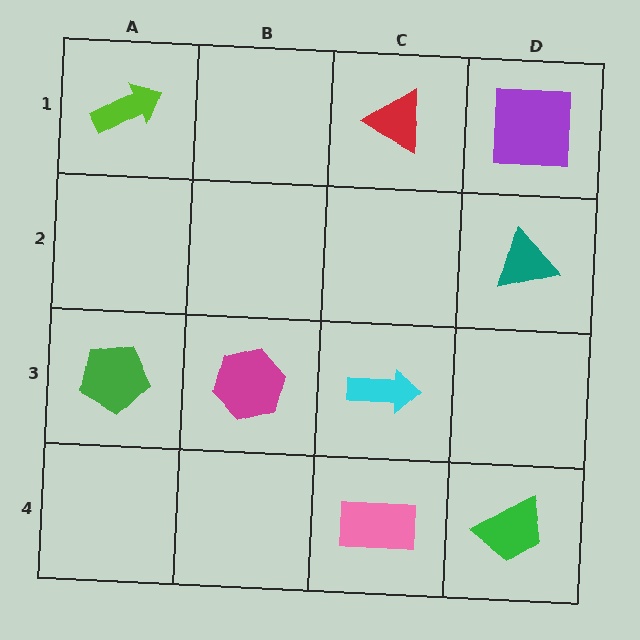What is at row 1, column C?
A red triangle.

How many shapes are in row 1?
3 shapes.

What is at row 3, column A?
A green pentagon.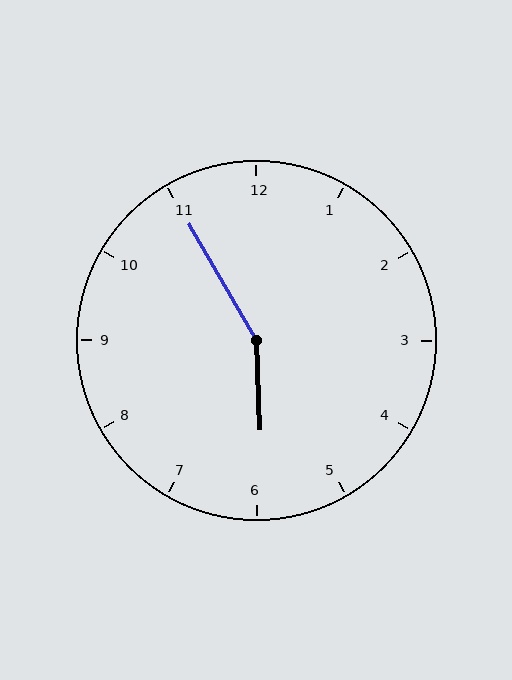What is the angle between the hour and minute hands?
Approximately 152 degrees.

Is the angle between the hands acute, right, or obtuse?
It is obtuse.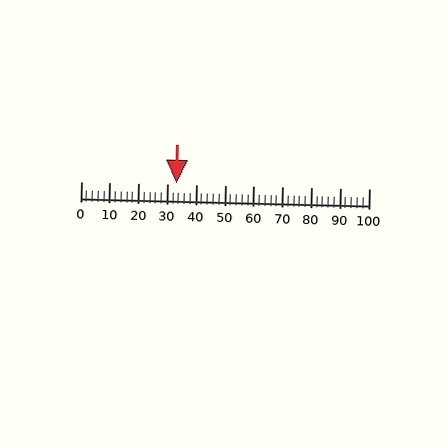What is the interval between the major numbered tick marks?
The major tick marks are spaced 10 units apart.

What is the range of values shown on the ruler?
The ruler shows values from 0 to 100.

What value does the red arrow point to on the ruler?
The red arrow points to approximately 33.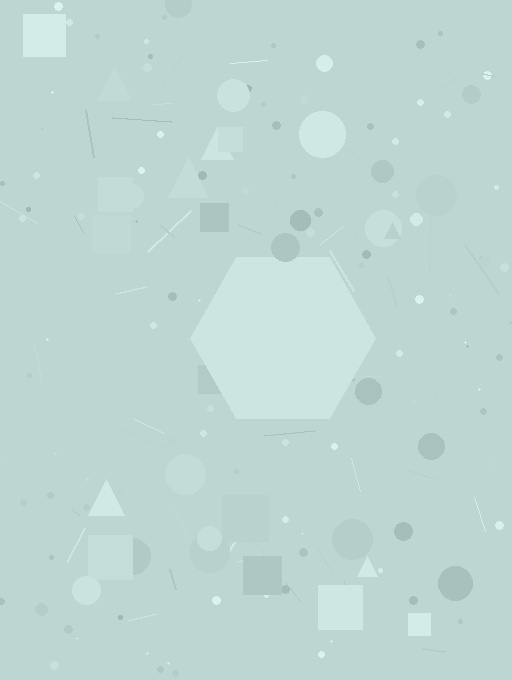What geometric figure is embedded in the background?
A hexagon is embedded in the background.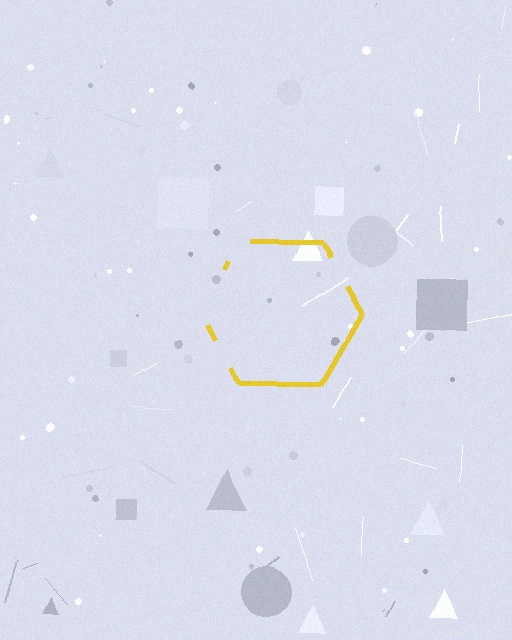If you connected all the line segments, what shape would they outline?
They would outline a hexagon.